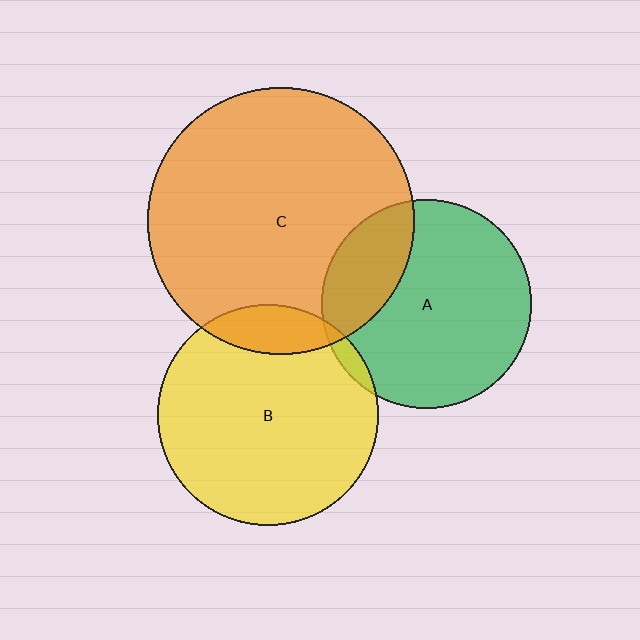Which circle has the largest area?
Circle C (orange).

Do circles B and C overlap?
Yes.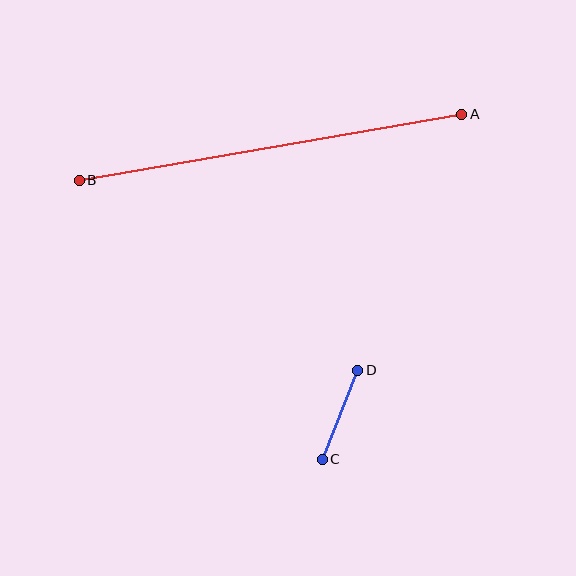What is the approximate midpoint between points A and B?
The midpoint is at approximately (271, 147) pixels.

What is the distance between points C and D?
The distance is approximately 96 pixels.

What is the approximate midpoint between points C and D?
The midpoint is at approximately (340, 415) pixels.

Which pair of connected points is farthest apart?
Points A and B are farthest apart.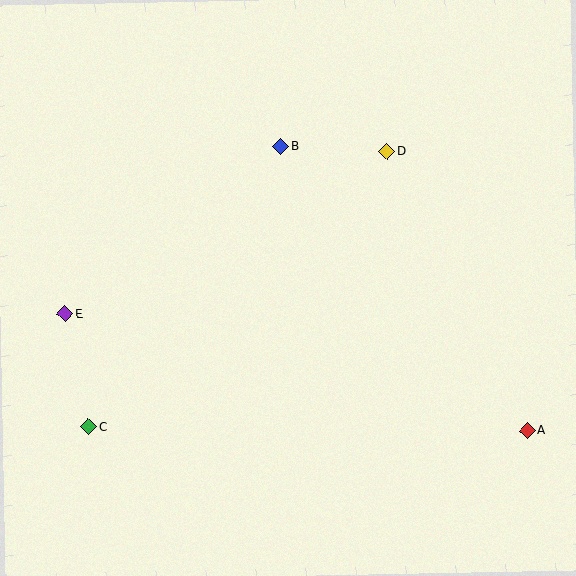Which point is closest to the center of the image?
Point B at (281, 146) is closest to the center.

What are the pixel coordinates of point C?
Point C is at (89, 427).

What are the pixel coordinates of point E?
Point E is at (65, 314).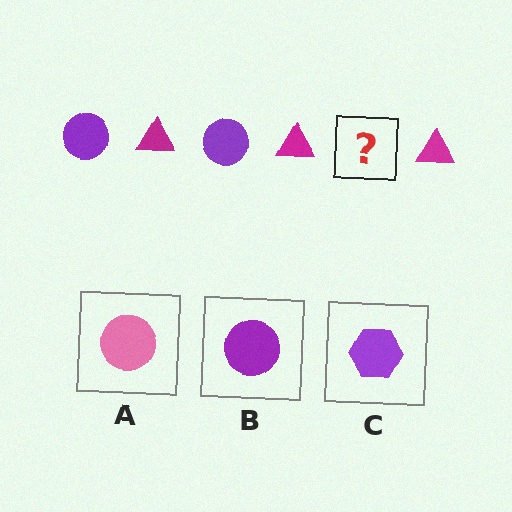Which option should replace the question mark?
Option B.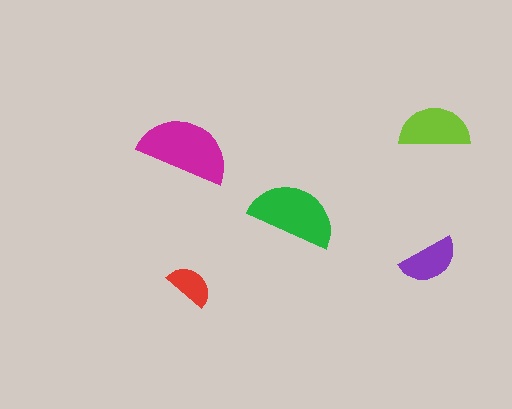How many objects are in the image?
There are 5 objects in the image.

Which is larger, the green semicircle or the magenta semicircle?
The magenta one.